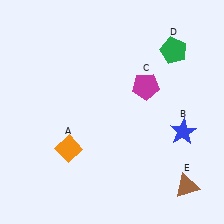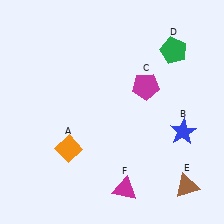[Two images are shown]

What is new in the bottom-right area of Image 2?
A magenta triangle (F) was added in the bottom-right area of Image 2.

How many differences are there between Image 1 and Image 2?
There is 1 difference between the two images.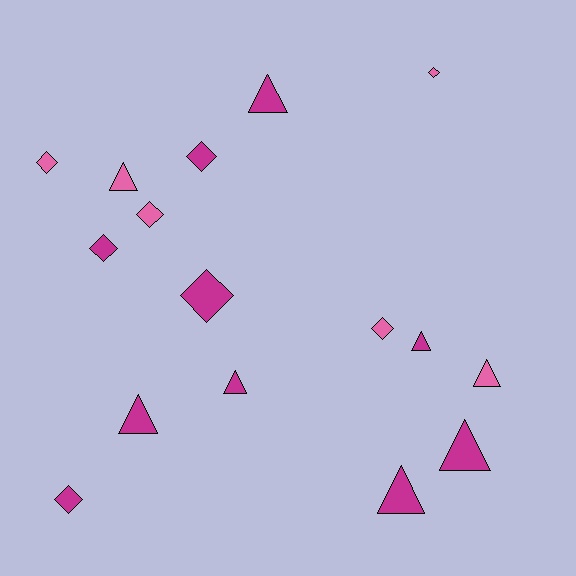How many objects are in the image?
There are 16 objects.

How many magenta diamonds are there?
There are 4 magenta diamonds.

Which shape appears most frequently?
Diamond, with 8 objects.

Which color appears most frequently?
Magenta, with 10 objects.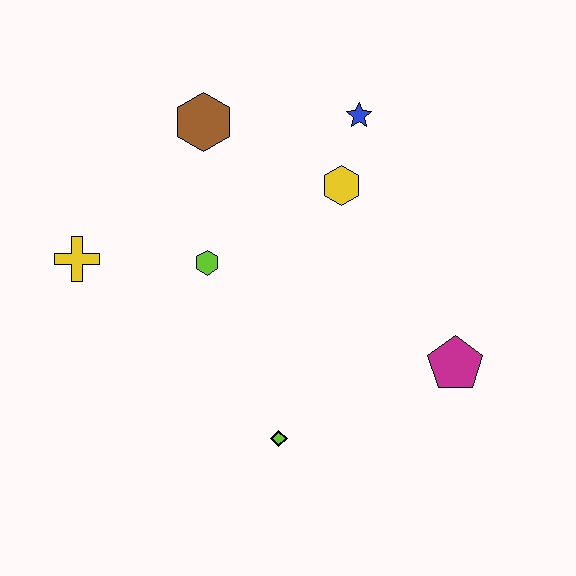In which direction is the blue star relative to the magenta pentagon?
The blue star is above the magenta pentagon.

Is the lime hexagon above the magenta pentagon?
Yes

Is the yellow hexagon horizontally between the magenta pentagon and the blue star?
No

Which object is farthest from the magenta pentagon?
The yellow cross is farthest from the magenta pentagon.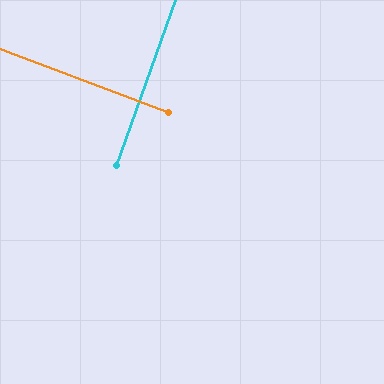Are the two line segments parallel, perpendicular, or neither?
Perpendicular — they meet at approximately 89°.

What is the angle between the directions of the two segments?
Approximately 89 degrees.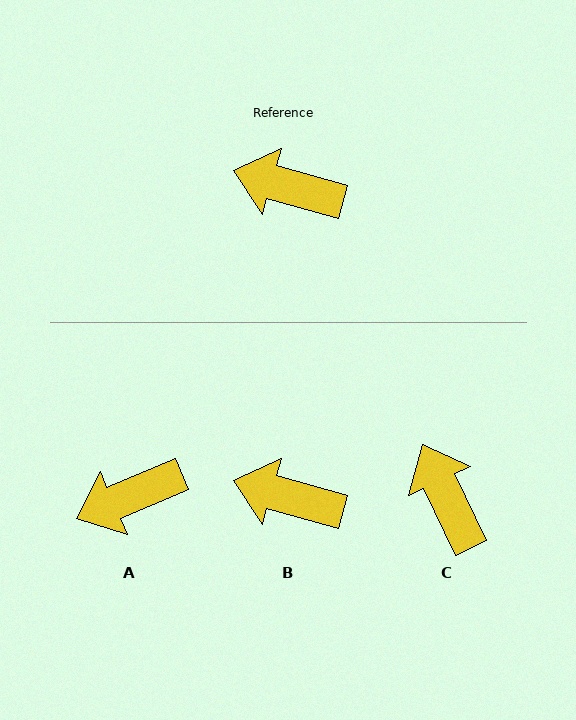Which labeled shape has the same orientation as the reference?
B.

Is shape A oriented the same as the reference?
No, it is off by about 39 degrees.